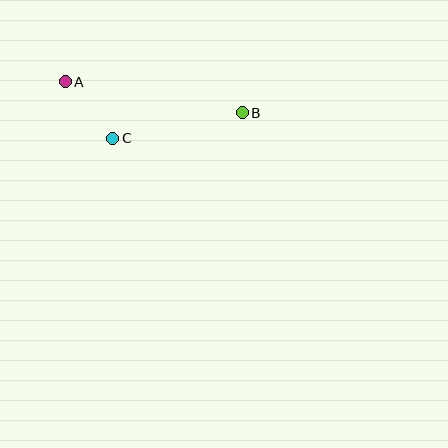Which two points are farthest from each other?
Points A and B are farthest from each other.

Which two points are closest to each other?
Points A and C are closest to each other.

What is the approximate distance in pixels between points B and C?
The distance between B and C is approximately 132 pixels.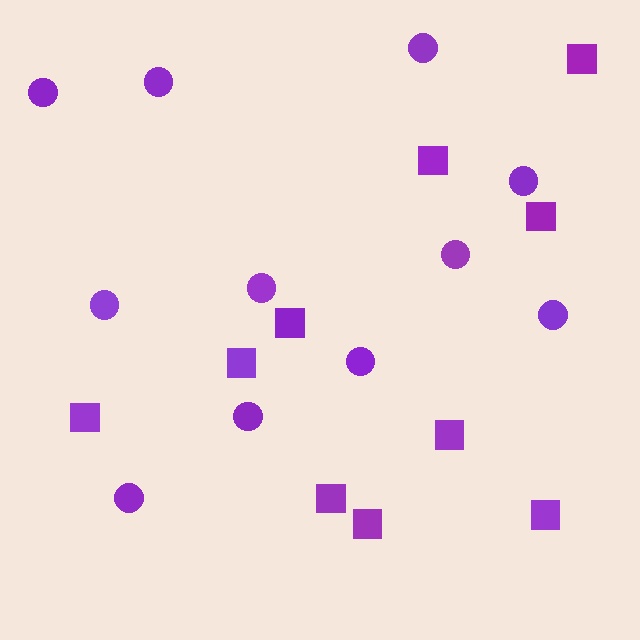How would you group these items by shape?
There are 2 groups: one group of squares (10) and one group of circles (11).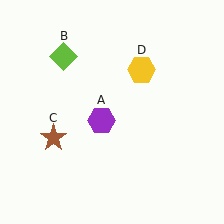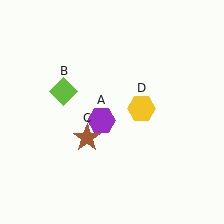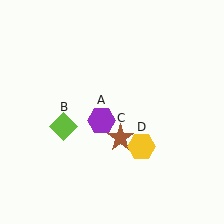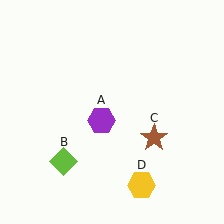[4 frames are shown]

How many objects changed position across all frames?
3 objects changed position: lime diamond (object B), brown star (object C), yellow hexagon (object D).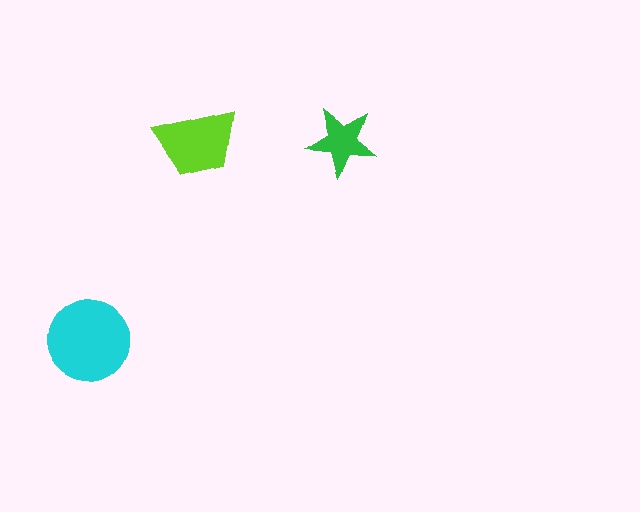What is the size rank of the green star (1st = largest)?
3rd.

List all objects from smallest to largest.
The green star, the lime trapezoid, the cyan circle.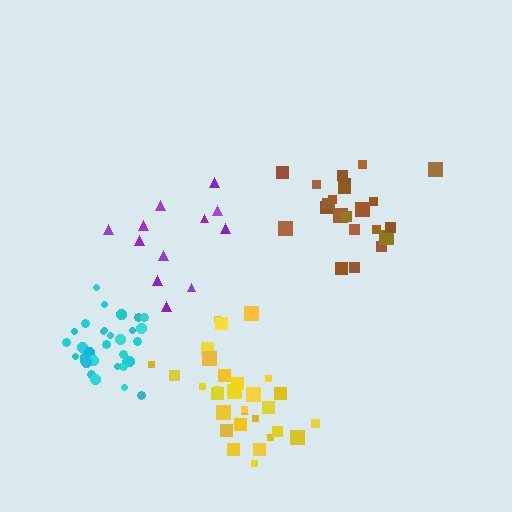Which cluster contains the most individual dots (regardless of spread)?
Cyan (32).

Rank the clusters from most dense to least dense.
cyan, yellow, brown, purple.